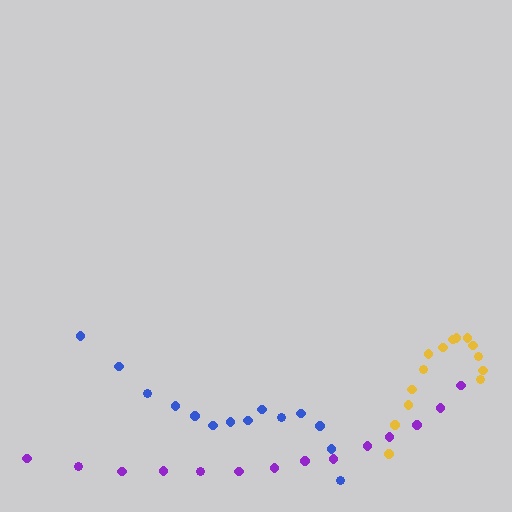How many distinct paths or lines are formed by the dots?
There are 3 distinct paths.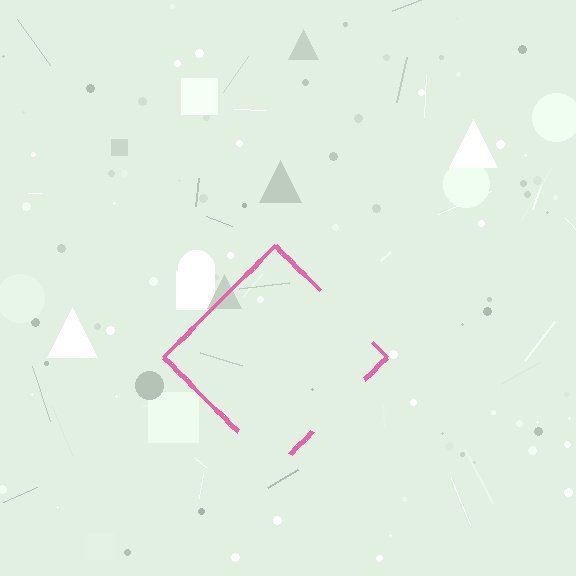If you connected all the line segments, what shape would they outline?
They would outline a diamond.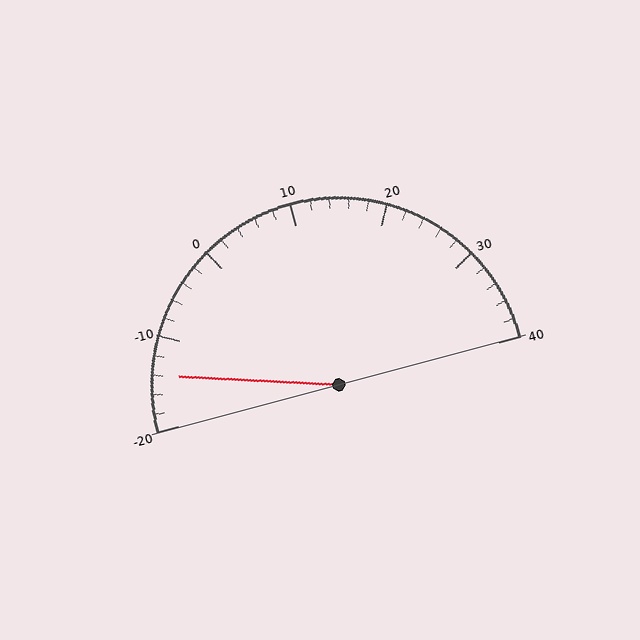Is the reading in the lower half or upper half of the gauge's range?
The reading is in the lower half of the range (-20 to 40).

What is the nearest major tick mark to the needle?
The nearest major tick mark is -10.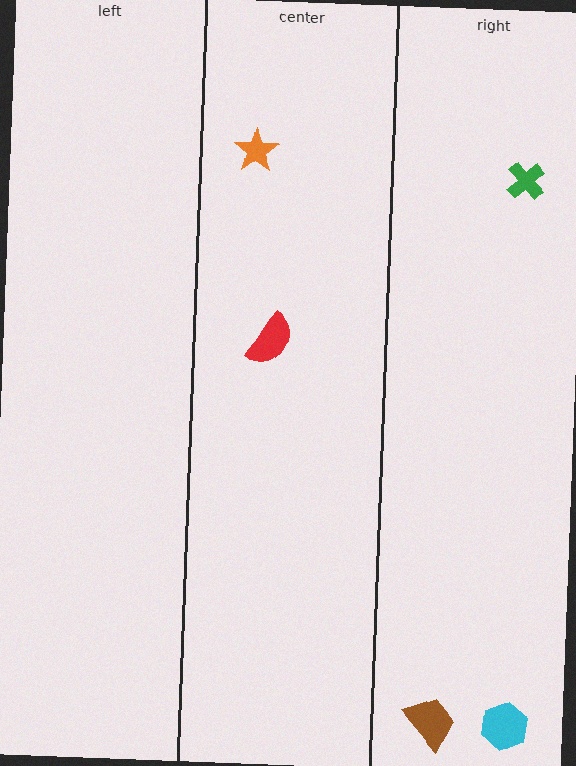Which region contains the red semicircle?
The center region.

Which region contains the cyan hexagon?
The right region.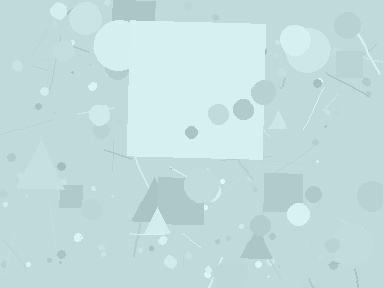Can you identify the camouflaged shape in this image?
The camouflaged shape is a square.